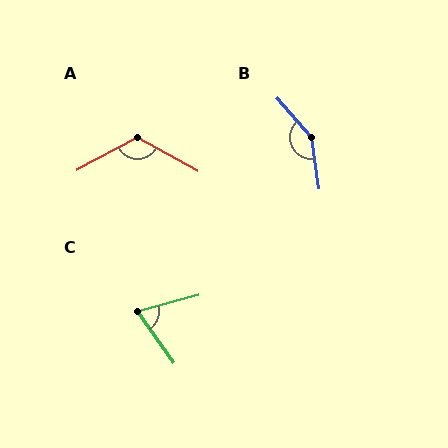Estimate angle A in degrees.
Approximately 123 degrees.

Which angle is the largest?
B, at approximately 147 degrees.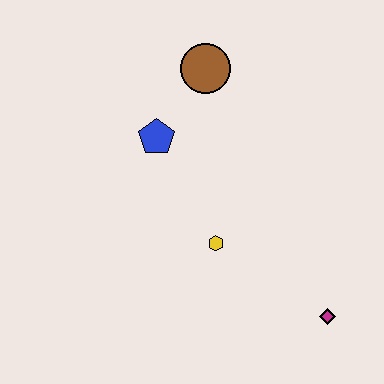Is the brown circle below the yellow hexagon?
No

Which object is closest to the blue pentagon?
The brown circle is closest to the blue pentagon.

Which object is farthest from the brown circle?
The magenta diamond is farthest from the brown circle.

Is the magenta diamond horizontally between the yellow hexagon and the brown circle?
No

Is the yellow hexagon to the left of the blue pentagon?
No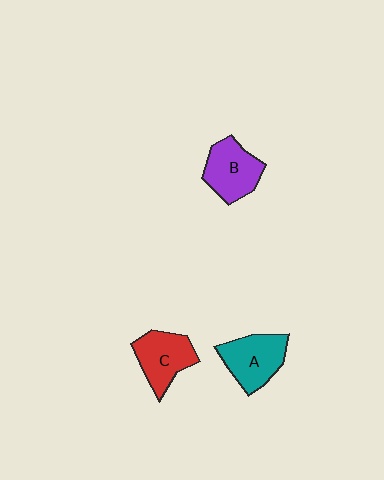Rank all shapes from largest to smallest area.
From largest to smallest: A (teal), B (purple), C (red).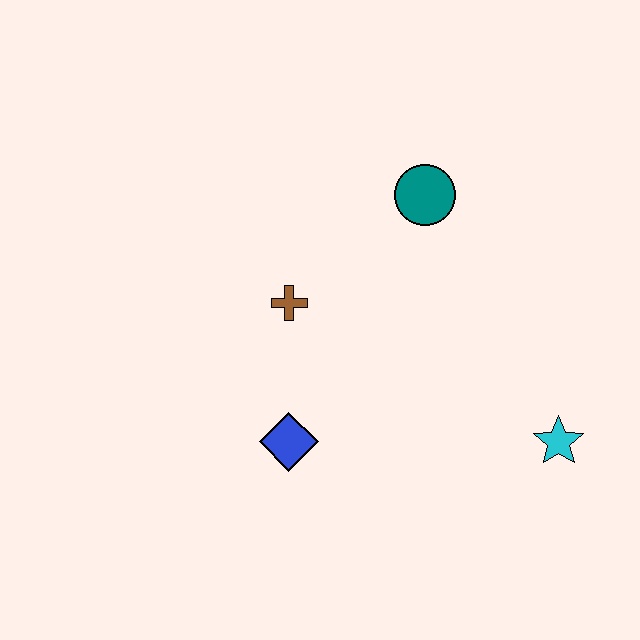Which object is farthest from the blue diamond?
The teal circle is farthest from the blue diamond.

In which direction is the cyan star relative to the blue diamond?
The cyan star is to the right of the blue diamond.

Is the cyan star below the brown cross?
Yes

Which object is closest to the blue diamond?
The brown cross is closest to the blue diamond.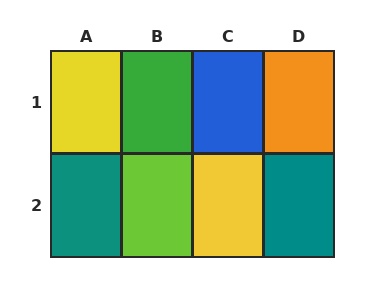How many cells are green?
1 cell is green.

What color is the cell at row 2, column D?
Teal.